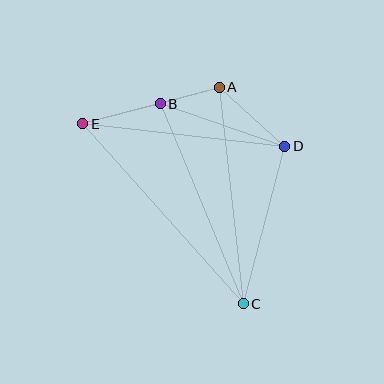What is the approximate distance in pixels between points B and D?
The distance between B and D is approximately 132 pixels.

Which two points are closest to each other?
Points A and B are closest to each other.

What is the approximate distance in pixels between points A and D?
The distance between A and D is approximately 88 pixels.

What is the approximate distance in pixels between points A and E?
The distance between A and E is approximately 142 pixels.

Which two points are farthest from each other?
Points C and E are farthest from each other.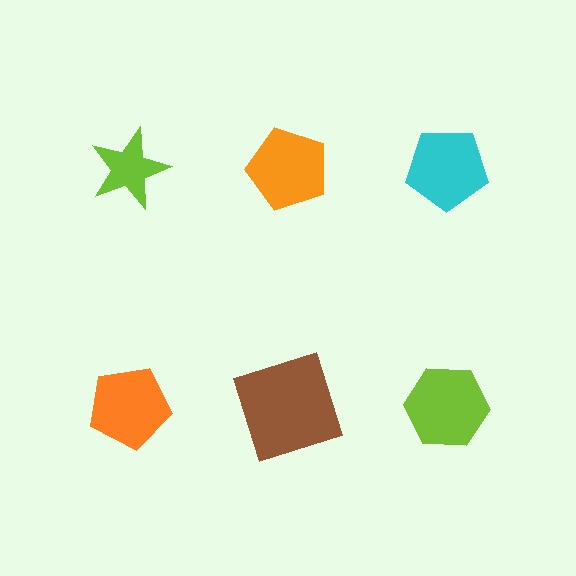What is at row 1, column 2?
An orange pentagon.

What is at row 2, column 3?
A lime hexagon.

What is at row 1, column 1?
A lime star.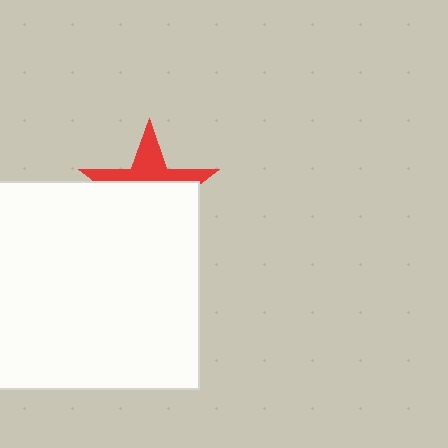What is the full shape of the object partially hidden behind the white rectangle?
The partially hidden object is a red star.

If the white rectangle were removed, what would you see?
You would see the complete red star.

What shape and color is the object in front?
The object in front is a white rectangle.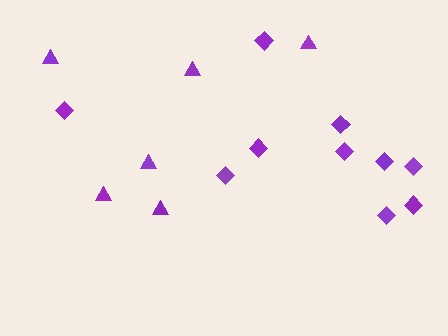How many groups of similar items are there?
There are 2 groups: one group of triangles (6) and one group of diamonds (10).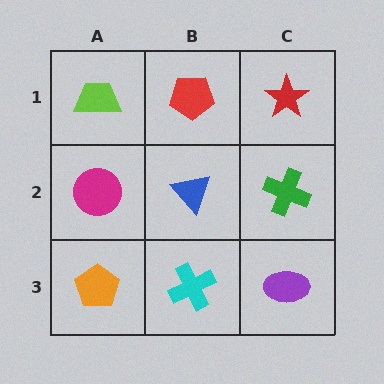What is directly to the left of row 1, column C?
A red pentagon.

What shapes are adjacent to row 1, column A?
A magenta circle (row 2, column A), a red pentagon (row 1, column B).